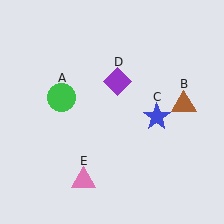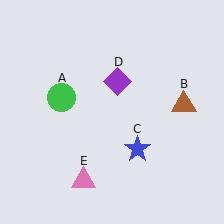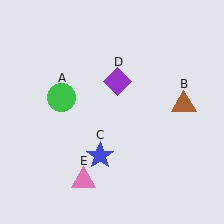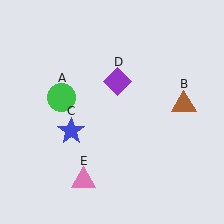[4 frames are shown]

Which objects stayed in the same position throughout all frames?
Green circle (object A) and brown triangle (object B) and purple diamond (object D) and pink triangle (object E) remained stationary.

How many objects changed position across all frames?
1 object changed position: blue star (object C).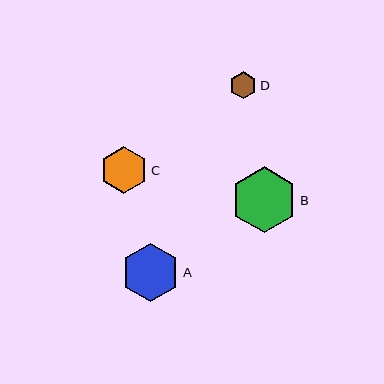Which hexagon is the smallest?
Hexagon D is the smallest with a size of approximately 27 pixels.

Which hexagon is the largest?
Hexagon B is the largest with a size of approximately 66 pixels.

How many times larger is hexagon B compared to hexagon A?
Hexagon B is approximately 1.1 times the size of hexagon A.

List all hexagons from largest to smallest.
From largest to smallest: B, A, C, D.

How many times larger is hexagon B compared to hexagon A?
Hexagon B is approximately 1.1 times the size of hexagon A.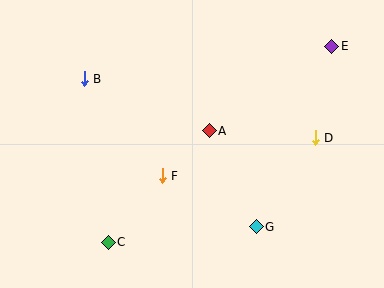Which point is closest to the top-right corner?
Point E is closest to the top-right corner.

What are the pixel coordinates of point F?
Point F is at (162, 176).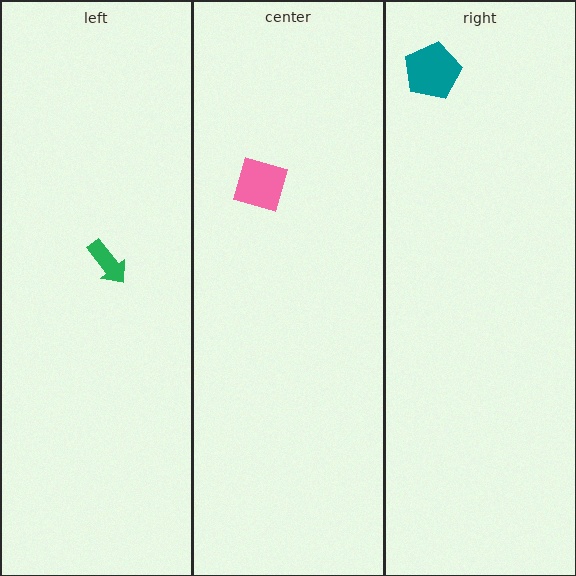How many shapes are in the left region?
1.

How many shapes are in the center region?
1.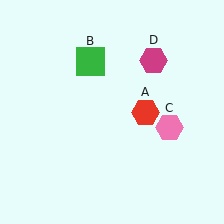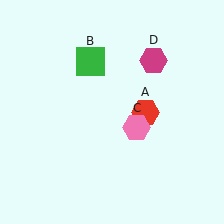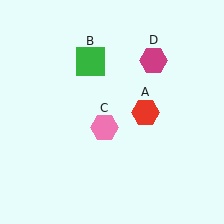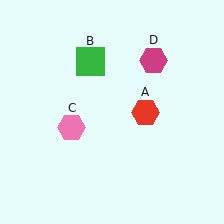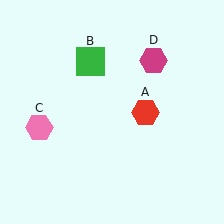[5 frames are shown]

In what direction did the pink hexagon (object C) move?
The pink hexagon (object C) moved left.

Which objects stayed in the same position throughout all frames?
Red hexagon (object A) and green square (object B) and magenta hexagon (object D) remained stationary.